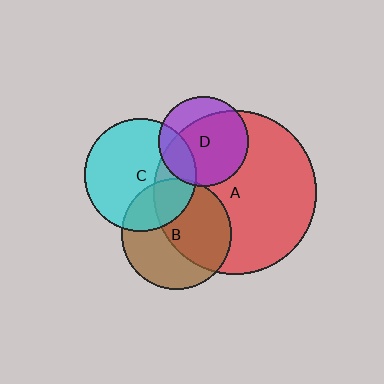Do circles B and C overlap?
Yes.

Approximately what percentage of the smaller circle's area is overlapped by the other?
Approximately 25%.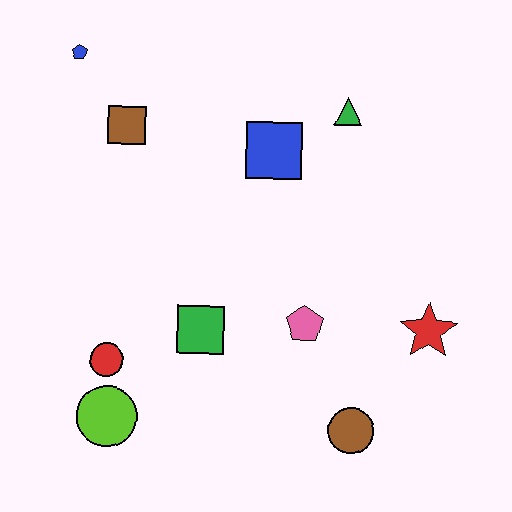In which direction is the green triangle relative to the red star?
The green triangle is above the red star.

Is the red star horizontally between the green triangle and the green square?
No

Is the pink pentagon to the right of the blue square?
Yes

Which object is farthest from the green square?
The blue pentagon is farthest from the green square.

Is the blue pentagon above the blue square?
Yes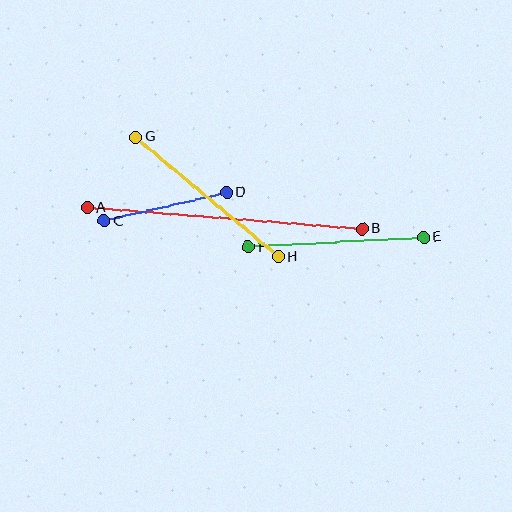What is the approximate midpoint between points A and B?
The midpoint is at approximately (225, 218) pixels.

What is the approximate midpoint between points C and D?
The midpoint is at approximately (165, 207) pixels.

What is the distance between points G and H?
The distance is approximately 186 pixels.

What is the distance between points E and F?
The distance is approximately 176 pixels.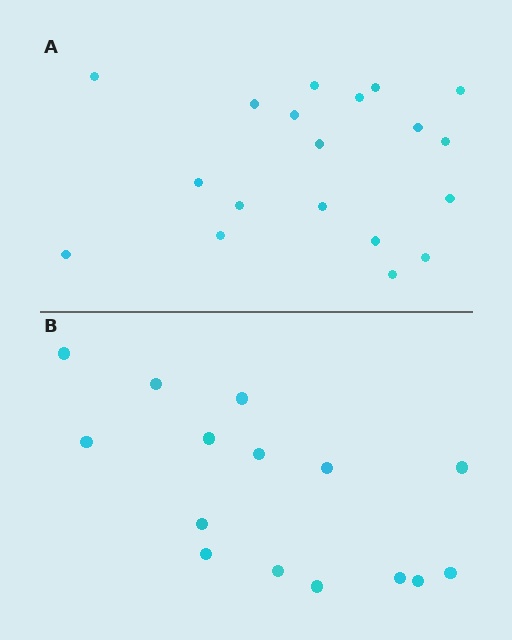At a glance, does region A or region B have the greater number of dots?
Region A (the top region) has more dots.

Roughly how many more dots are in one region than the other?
Region A has about 4 more dots than region B.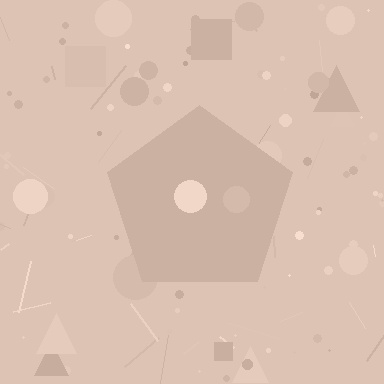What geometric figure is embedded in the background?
A pentagon is embedded in the background.